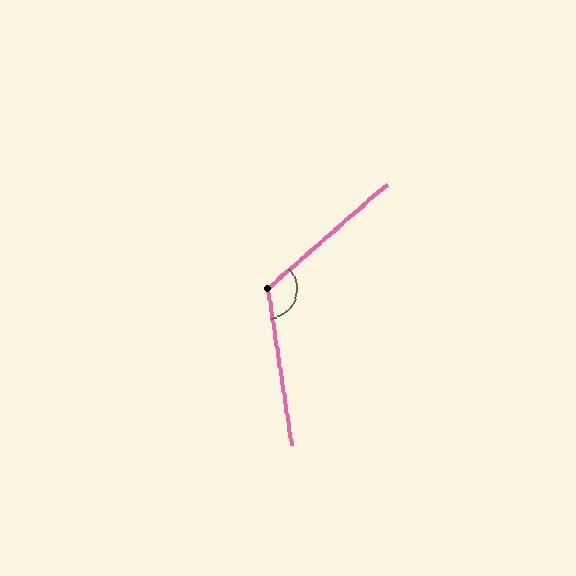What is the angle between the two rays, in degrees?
Approximately 122 degrees.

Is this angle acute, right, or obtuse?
It is obtuse.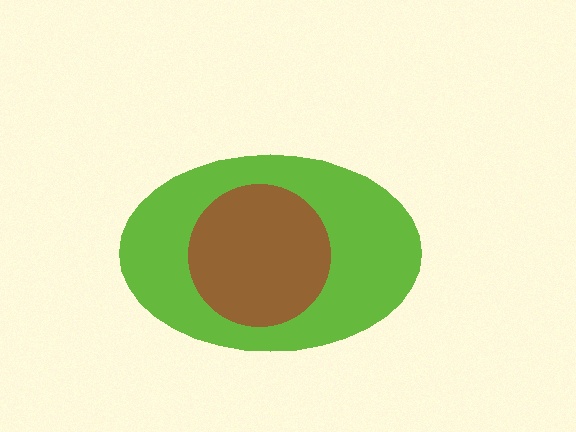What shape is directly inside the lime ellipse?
The brown circle.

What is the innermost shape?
The brown circle.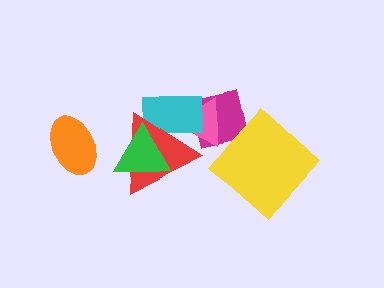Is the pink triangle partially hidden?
Yes, it is partially covered by another shape.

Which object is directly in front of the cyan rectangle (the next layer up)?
The red triangle is directly in front of the cyan rectangle.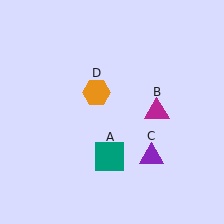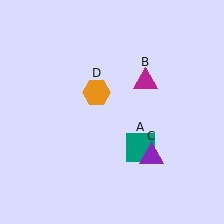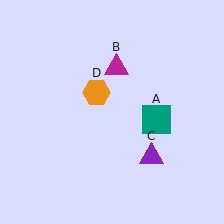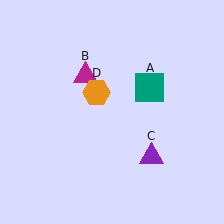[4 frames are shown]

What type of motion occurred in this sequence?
The teal square (object A), magenta triangle (object B) rotated counterclockwise around the center of the scene.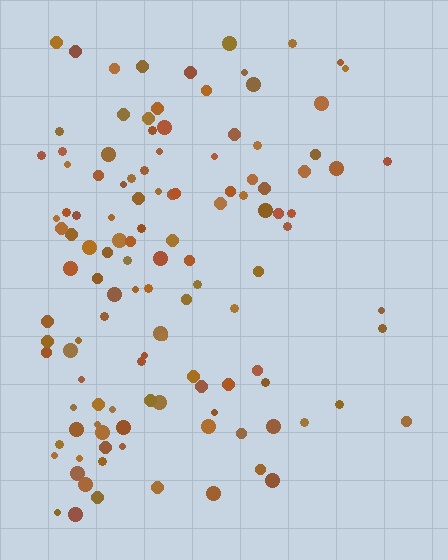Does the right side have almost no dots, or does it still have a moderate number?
Still a moderate number, just noticeably fewer than the left.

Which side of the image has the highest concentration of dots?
The left.